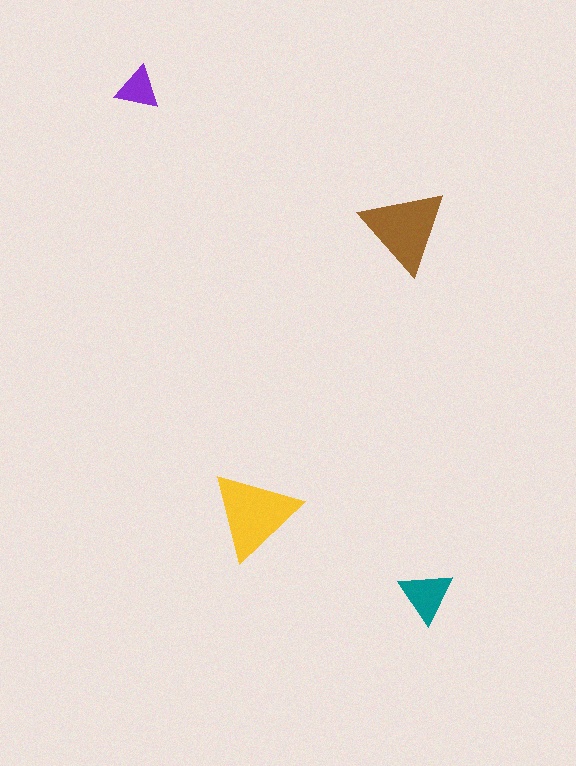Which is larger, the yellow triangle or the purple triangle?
The yellow one.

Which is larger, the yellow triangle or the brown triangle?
The yellow one.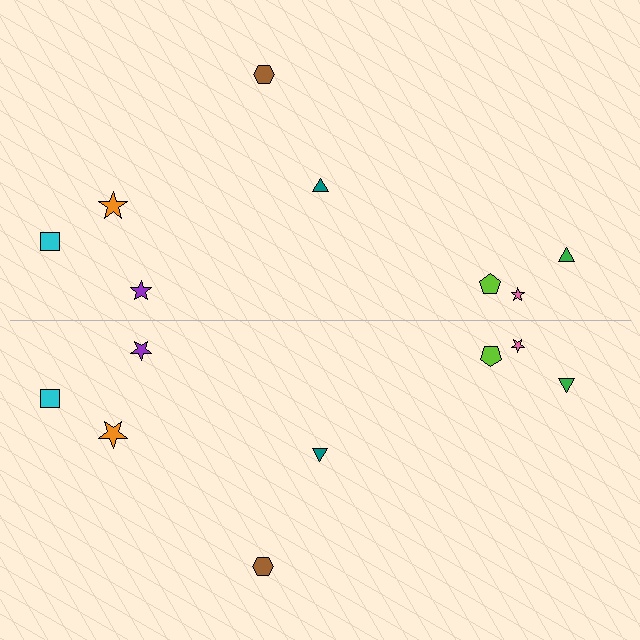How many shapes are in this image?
There are 16 shapes in this image.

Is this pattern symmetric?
Yes, this pattern has bilateral (reflection) symmetry.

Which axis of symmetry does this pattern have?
The pattern has a horizontal axis of symmetry running through the center of the image.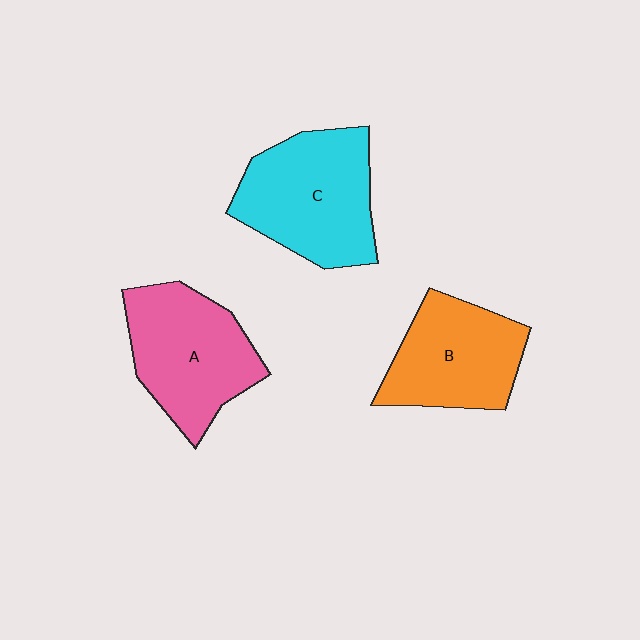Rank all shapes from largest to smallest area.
From largest to smallest: C (cyan), A (pink), B (orange).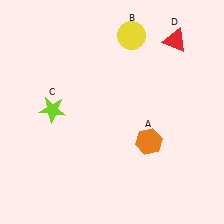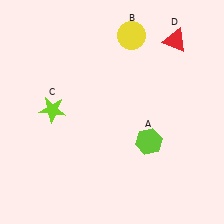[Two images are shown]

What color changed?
The hexagon (A) changed from orange in Image 1 to lime in Image 2.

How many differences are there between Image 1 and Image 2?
There is 1 difference between the two images.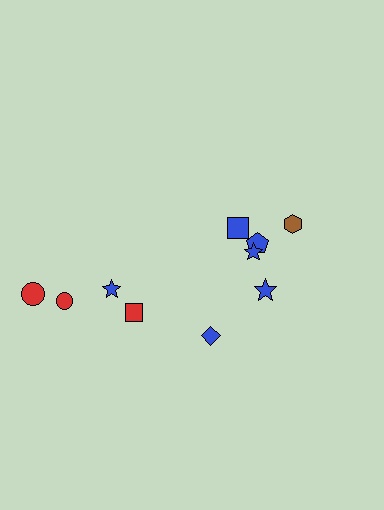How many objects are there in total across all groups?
There are 10 objects.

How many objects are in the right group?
There are 6 objects.